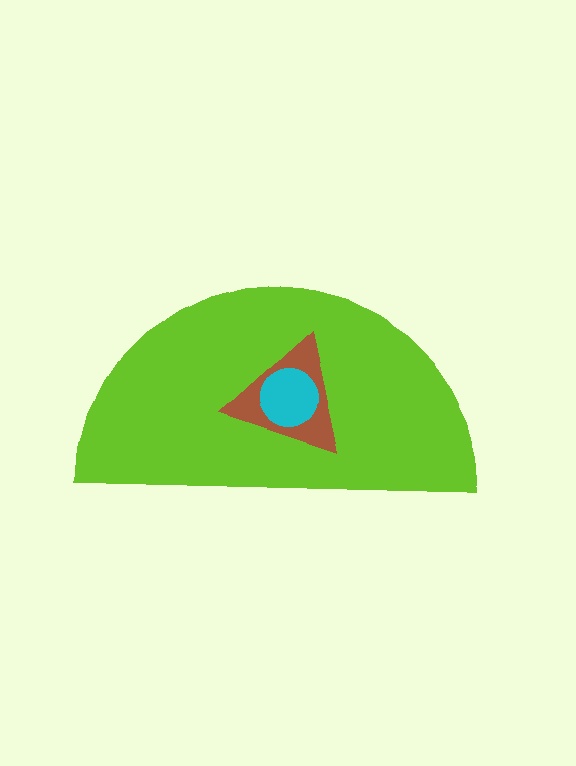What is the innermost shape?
The cyan circle.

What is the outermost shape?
The lime semicircle.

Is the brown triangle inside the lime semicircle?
Yes.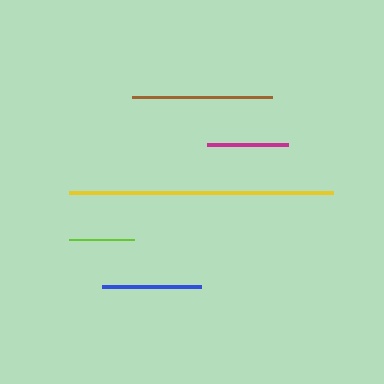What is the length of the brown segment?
The brown segment is approximately 140 pixels long.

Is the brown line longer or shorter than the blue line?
The brown line is longer than the blue line.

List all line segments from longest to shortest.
From longest to shortest: yellow, brown, blue, magenta, lime.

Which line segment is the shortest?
The lime line is the shortest at approximately 65 pixels.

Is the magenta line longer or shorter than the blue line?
The blue line is longer than the magenta line.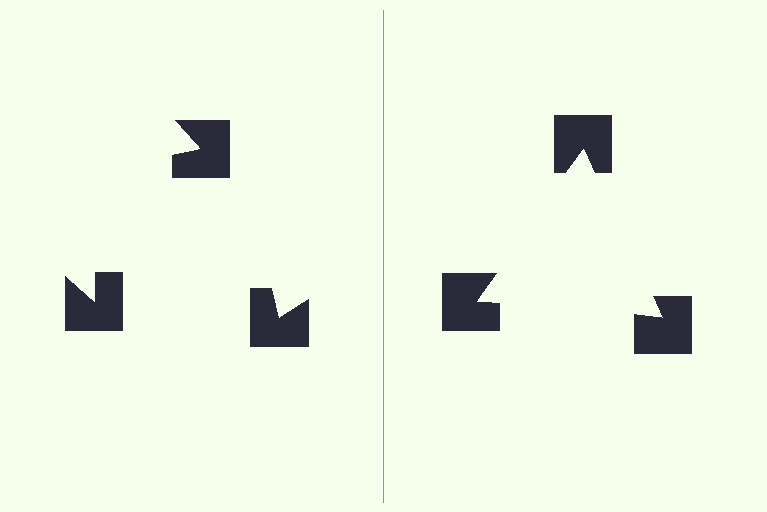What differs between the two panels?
The notched squares are positioned identically on both sides; only the wedge orientations differ. On the right they align to a triangle; on the left they are misaligned.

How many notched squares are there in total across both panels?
6 — 3 on each side.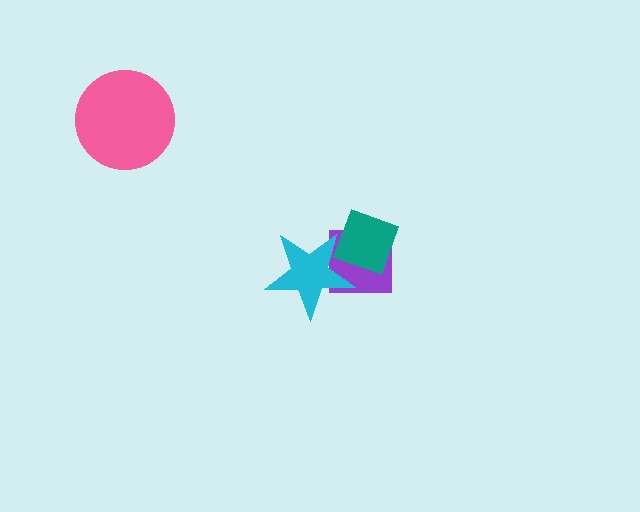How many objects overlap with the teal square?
2 objects overlap with the teal square.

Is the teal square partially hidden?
No, no other shape covers it.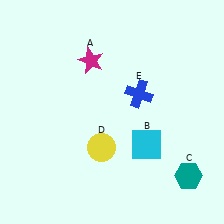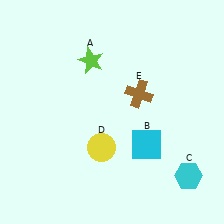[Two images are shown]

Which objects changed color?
A changed from magenta to lime. C changed from teal to cyan. E changed from blue to brown.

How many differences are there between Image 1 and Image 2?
There are 3 differences between the two images.